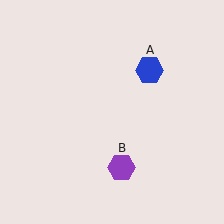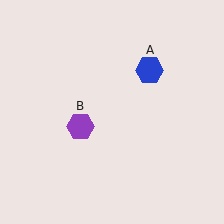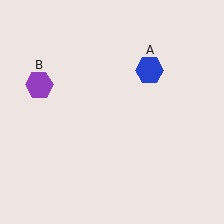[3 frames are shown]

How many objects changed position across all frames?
1 object changed position: purple hexagon (object B).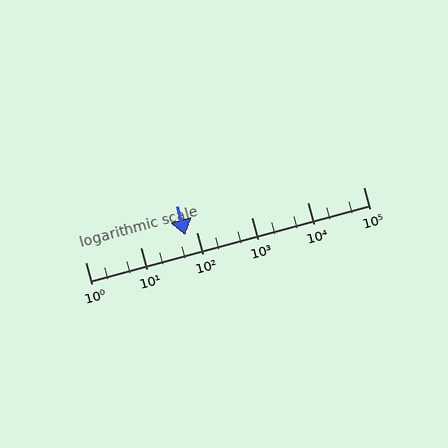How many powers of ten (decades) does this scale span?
The scale spans 5 decades, from 1 to 100000.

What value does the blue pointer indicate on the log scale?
The pointer indicates approximately 62.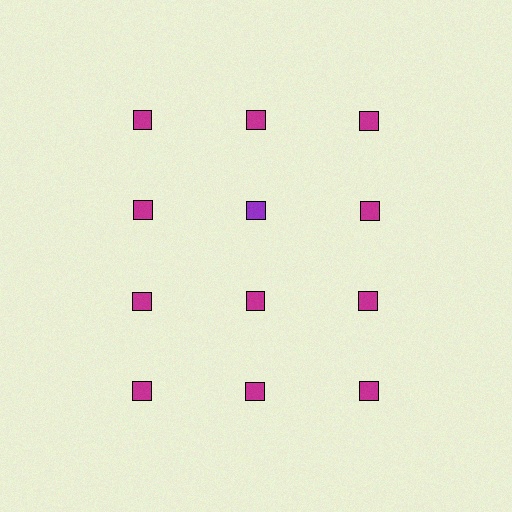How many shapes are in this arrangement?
There are 12 shapes arranged in a grid pattern.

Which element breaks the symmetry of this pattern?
The purple square in the second row, second from left column breaks the symmetry. All other shapes are magenta squares.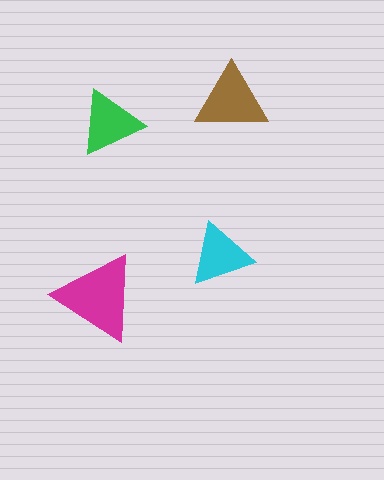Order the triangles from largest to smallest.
the magenta one, the brown one, the green one, the cyan one.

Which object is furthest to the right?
The brown triangle is rightmost.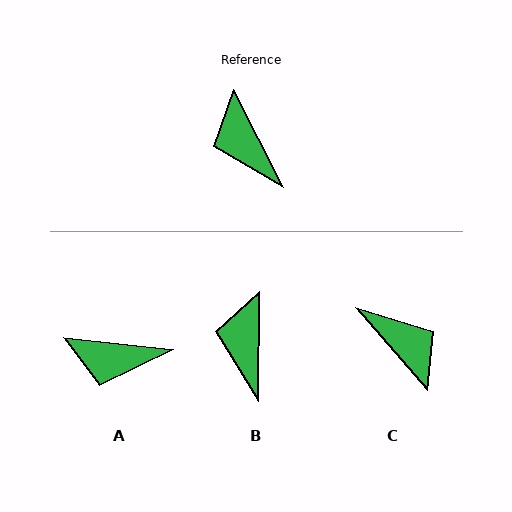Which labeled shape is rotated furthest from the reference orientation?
C, about 166 degrees away.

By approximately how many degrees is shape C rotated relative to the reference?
Approximately 166 degrees clockwise.